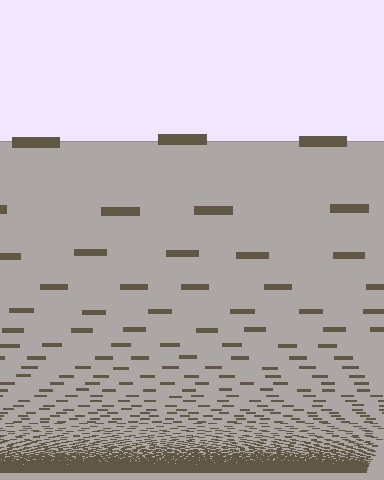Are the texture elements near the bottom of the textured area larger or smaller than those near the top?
Smaller. The gradient is inverted — elements near the bottom are smaller and denser.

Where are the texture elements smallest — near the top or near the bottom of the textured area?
Near the bottom.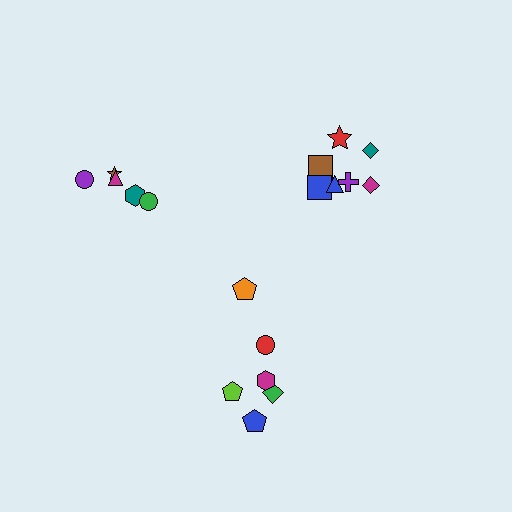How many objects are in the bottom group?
There are 6 objects.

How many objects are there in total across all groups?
There are 18 objects.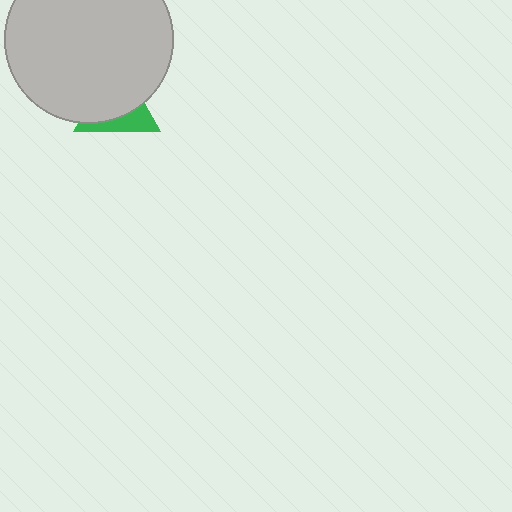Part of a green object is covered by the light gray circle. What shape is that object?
It is a triangle.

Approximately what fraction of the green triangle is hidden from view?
Roughly 66% of the green triangle is hidden behind the light gray circle.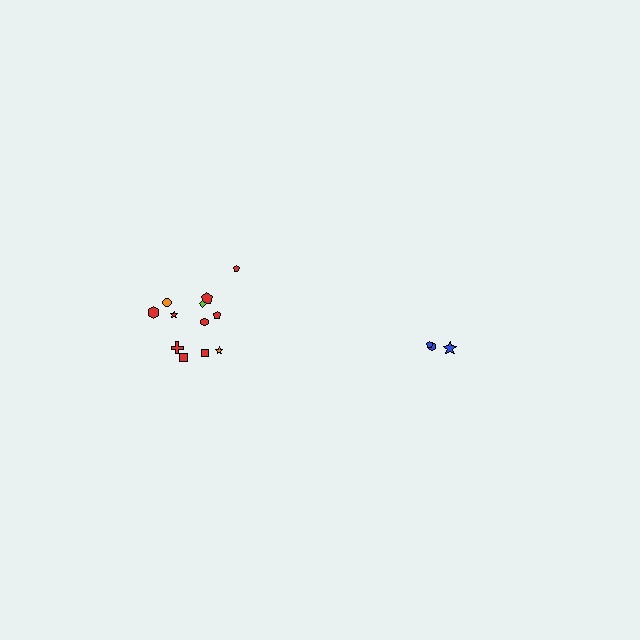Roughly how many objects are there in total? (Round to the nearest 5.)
Roughly 15 objects in total.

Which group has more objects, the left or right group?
The left group.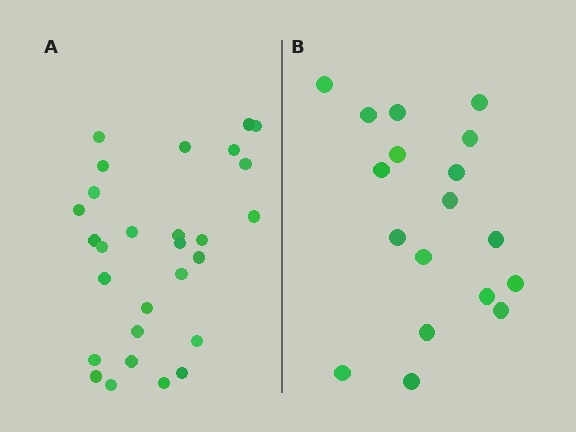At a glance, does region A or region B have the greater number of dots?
Region A (the left region) has more dots.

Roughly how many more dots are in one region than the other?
Region A has roughly 10 or so more dots than region B.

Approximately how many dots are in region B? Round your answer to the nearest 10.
About 20 dots. (The exact count is 18, which rounds to 20.)